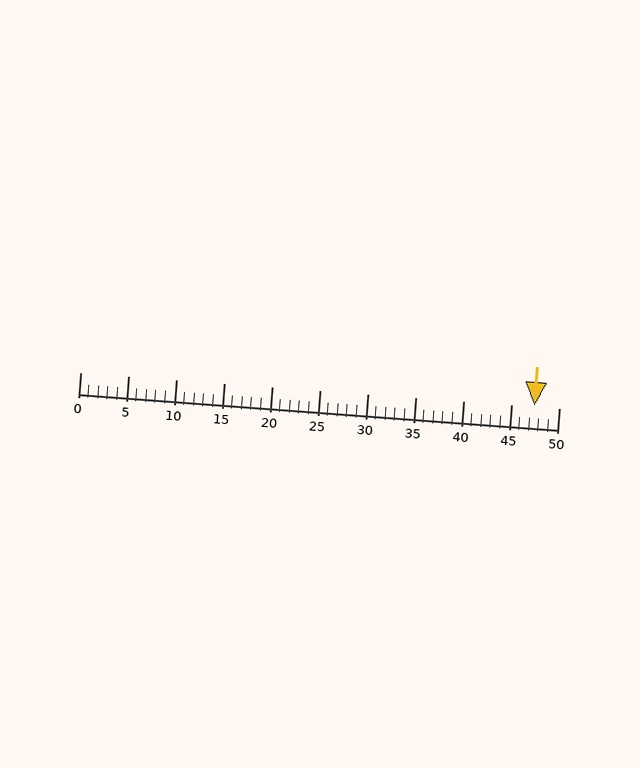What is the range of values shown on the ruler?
The ruler shows values from 0 to 50.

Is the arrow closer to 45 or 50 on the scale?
The arrow is closer to 45.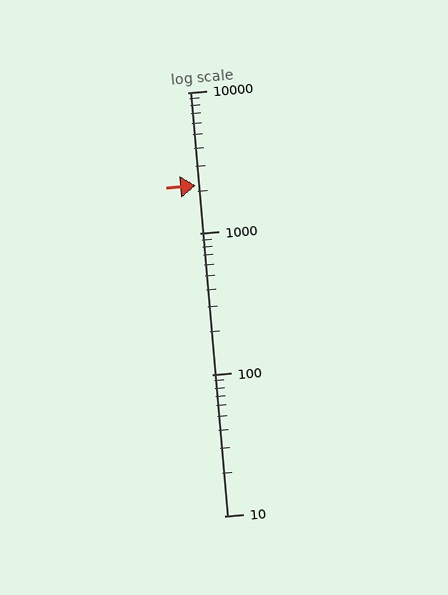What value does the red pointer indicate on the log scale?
The pointer indicates approximately 2200.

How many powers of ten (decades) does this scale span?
The scale spans 3 decades, from 10 to 10000.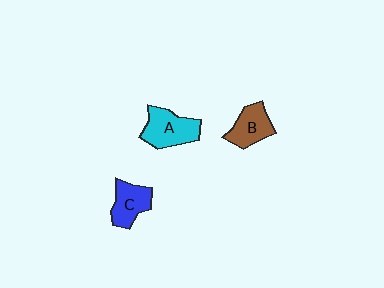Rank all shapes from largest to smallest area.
From largest to smallest: A (cyan), B (brown), C (blue).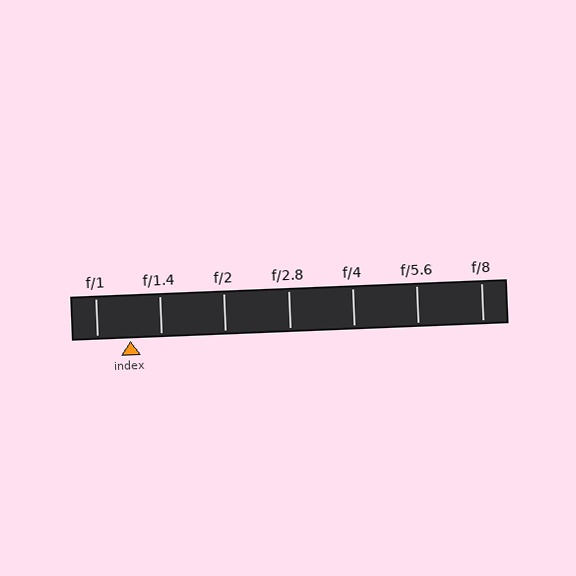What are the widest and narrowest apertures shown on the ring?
The widest aperture shown is f/1 and the narrowest is f/8.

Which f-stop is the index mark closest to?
The index mark is closest to f/1.4.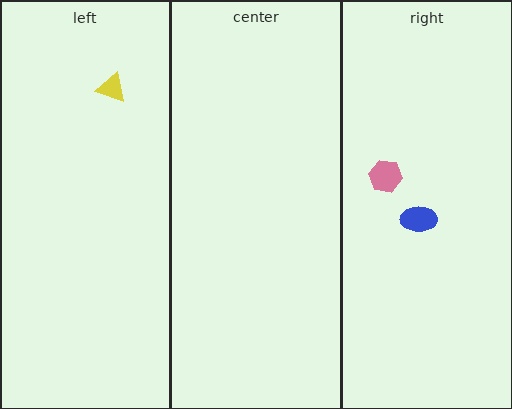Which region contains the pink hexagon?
The right region.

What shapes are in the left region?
The yellow triangle.